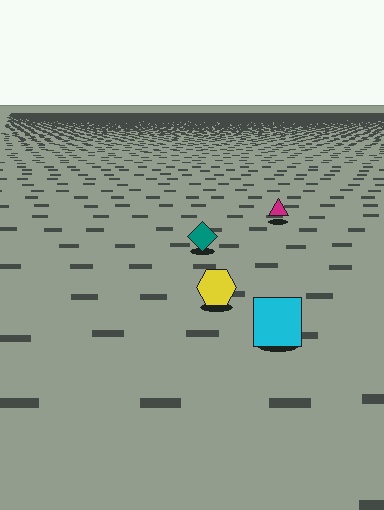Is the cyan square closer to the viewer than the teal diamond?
Yes. The cyan square is closer — you can tell from the texture gradient: the ground texture is coarser near it.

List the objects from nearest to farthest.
From nearest to farthest: the cyan square, the yellow hexagon, the teal diamond, the magenta triangle.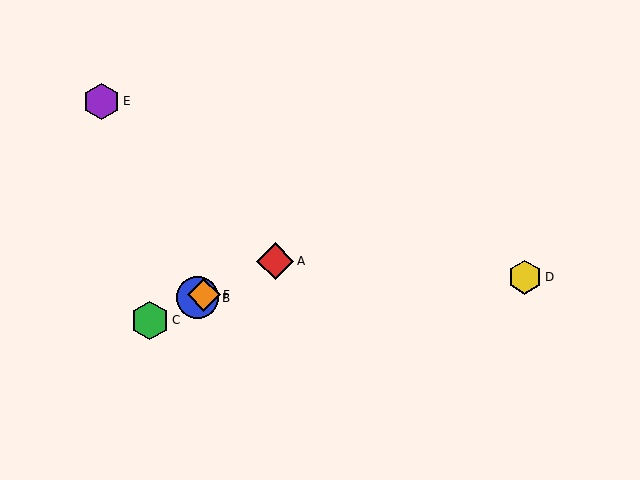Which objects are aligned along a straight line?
Objects A, B, C, F are aligned along a straight line.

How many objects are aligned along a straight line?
4 objects (A, B, C, F) are aligned along a straight line.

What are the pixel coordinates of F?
Object F is at (204, 295).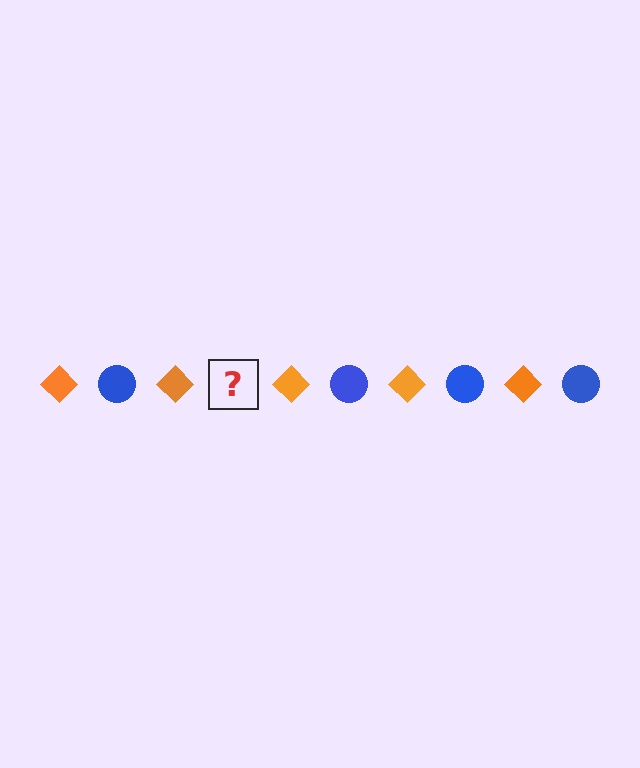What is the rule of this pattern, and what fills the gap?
The rule is that the pattern alternates between orange diamond and blue circle. The gap should be filled with a blue circle.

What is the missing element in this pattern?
The missing element is a blue circle.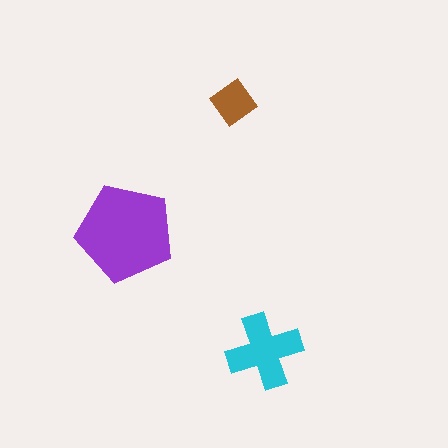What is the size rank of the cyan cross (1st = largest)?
2nd.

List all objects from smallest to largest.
The brown diamond, the cyan cross, the purple pentagon.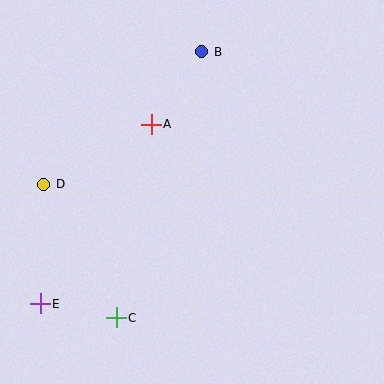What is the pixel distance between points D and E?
The distance between D and E is 120 pixels.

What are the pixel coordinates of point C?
Point C is at (116, 318).